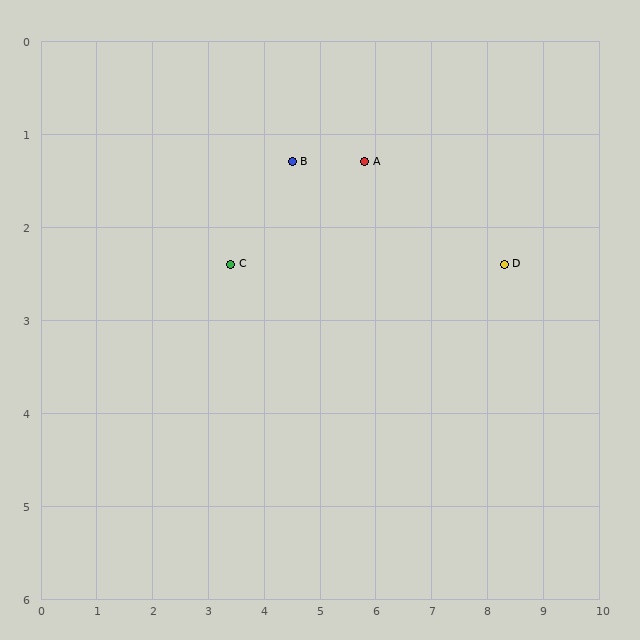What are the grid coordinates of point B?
Point B is at approximately (4.5, 1.3).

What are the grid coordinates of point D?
Point D is at approximately (8.3, 2.4).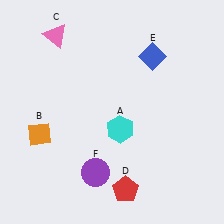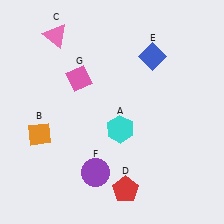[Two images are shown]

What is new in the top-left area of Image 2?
A pink diamond (G) was added in the top-left area of Image 2.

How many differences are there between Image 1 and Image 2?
There is 1 difference between the two images.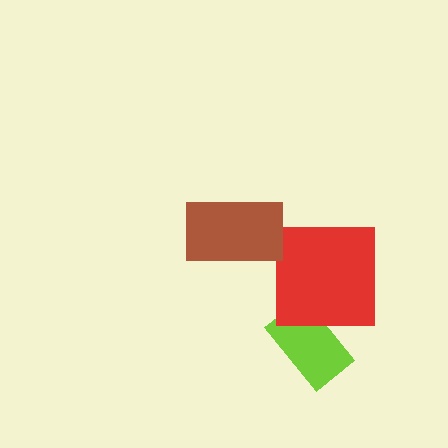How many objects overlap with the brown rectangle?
0 objects overlap with the brown rectangle.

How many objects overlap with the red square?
1 object overlaps with the red square.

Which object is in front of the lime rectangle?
The red square is in front of the lime rectangle.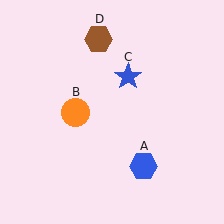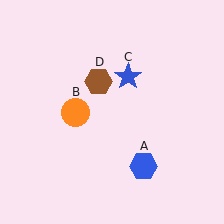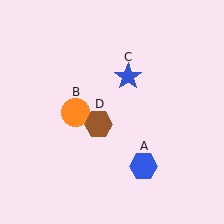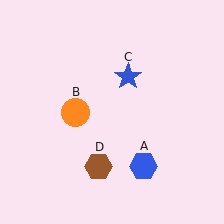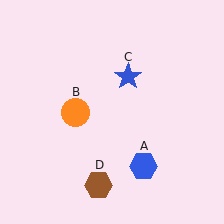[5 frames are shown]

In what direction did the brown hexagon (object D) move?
The brown hexagon (object D) moved down.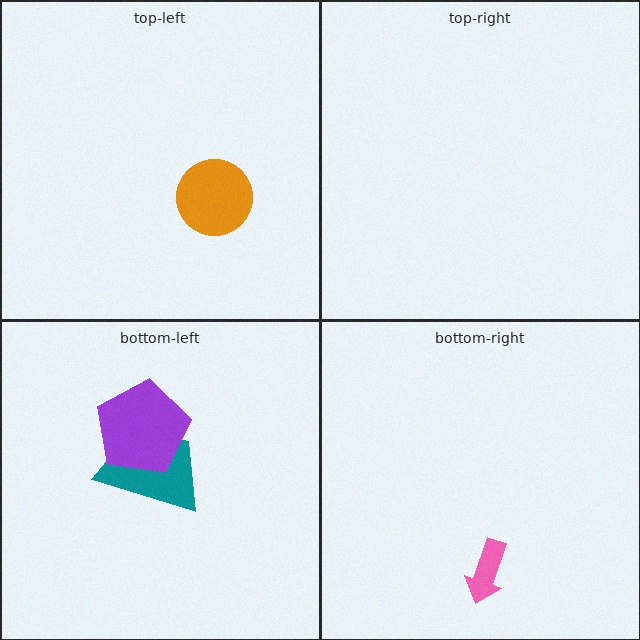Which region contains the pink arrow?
The bottom-right region.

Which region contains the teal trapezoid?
The bottom-left region.